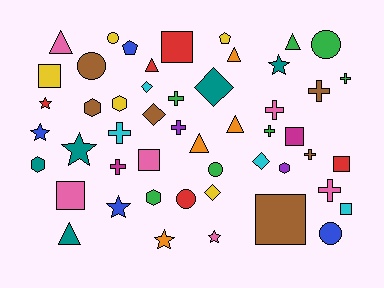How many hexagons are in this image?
There are 5 hexagons.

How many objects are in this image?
There are 50 objects.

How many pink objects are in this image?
There are 6 pink objects.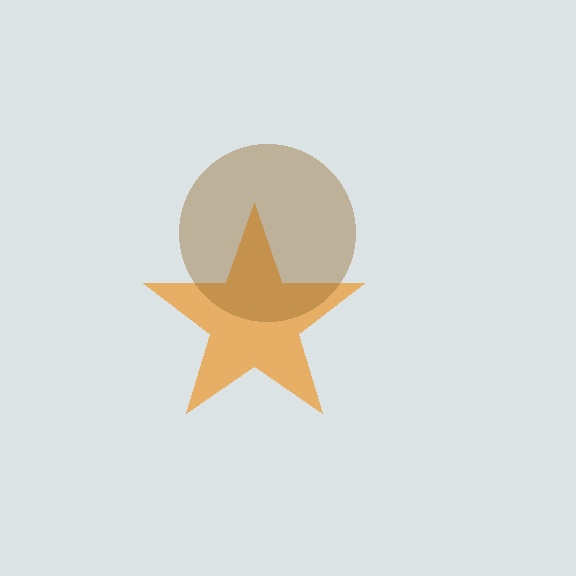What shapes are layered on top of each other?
The layered shapes are: an orange star, a brown circle.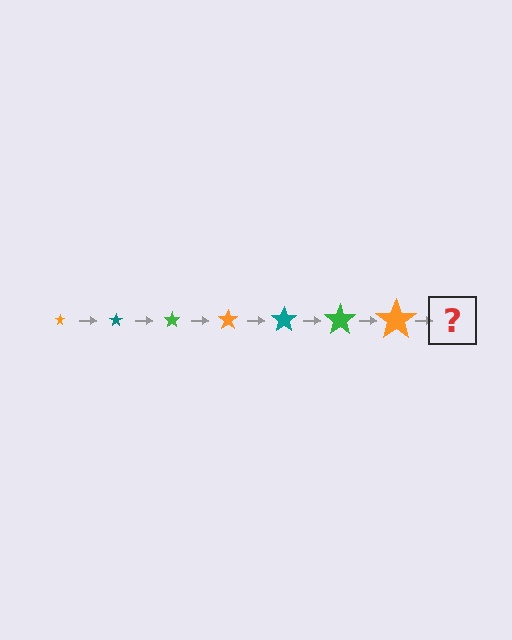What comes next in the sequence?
The next element should be a teal star, larger than the previous one.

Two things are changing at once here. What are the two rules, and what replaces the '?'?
The two rules are that the star grows larger each step and the color cycles through orange, teal, and green. The '?' should be a teal star, larger than the previous one.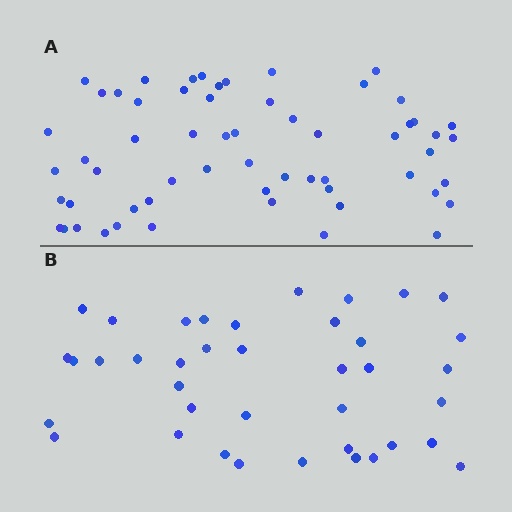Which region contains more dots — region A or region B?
Region A (the top region) has more dots.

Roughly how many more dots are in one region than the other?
Region A has approximately 20 more dots than region B.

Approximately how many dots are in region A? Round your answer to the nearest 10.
About 60 dots. (The exact count is 59, which rounds to 60.)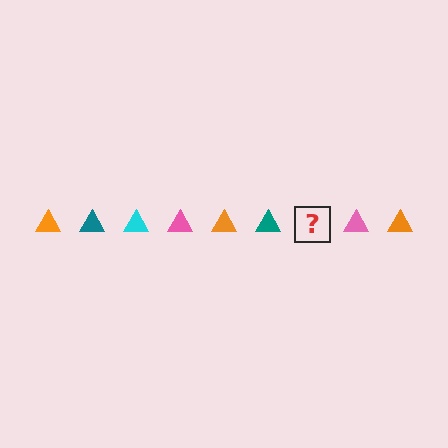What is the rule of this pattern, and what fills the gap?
The rule is that the pattern cycles through orange, teal, cyan, pink triangles. The gap should be filled with a cyan triangle.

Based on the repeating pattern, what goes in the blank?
The blank should be a cyan triangle.